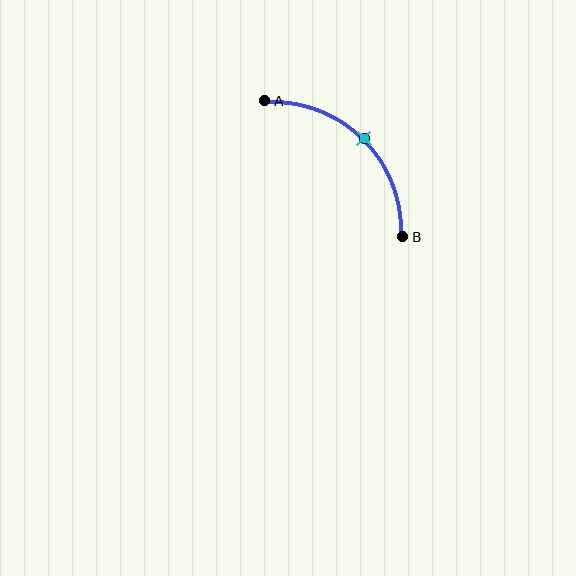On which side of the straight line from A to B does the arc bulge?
The arc bulges above and to the right of the straight line connecting A and B.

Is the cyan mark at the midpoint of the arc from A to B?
Yes. The cyan mark lies on the arc at equal arc-length from both A and B — it is the arc midpoint.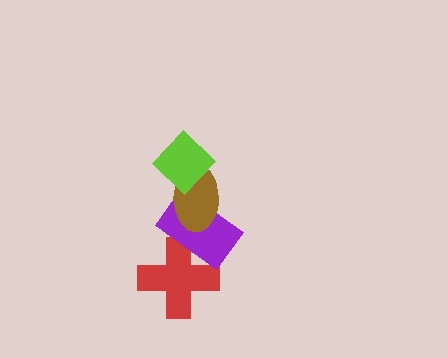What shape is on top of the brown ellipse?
The lime diamond is on top of the brown ellipse.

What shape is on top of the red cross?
The purple rectangle is on top of the red cross.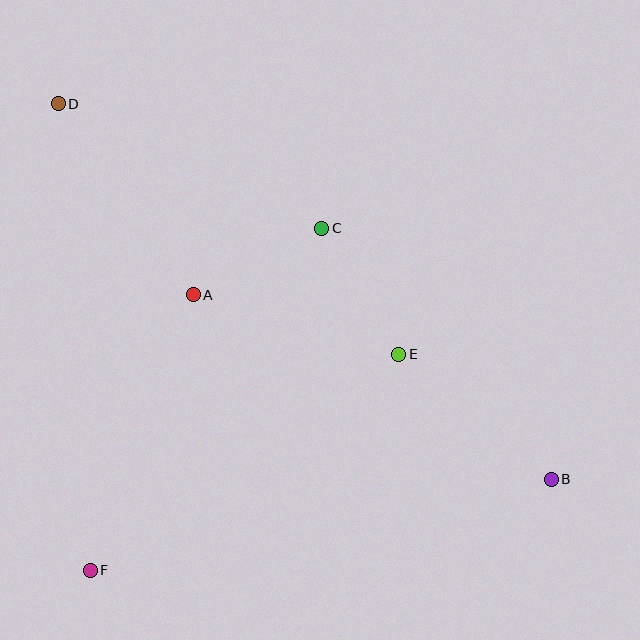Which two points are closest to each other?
Points A and C are closest to each other.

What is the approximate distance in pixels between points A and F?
The distance between A and F is approximately 294 pixels.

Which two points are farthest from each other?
Points B and D are farthest from each other.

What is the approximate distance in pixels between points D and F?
The distance between D and F is approximately 467 pixels.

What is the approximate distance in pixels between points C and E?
The distance between C and E is approximately 148 pixels.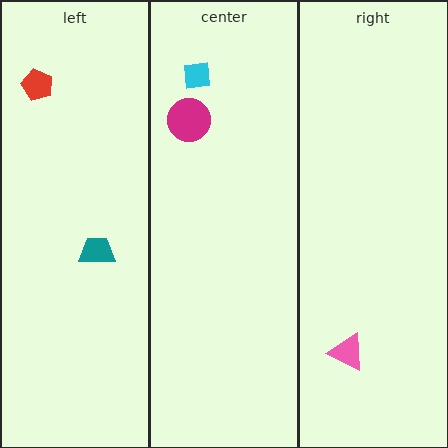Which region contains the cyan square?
The center region.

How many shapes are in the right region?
1.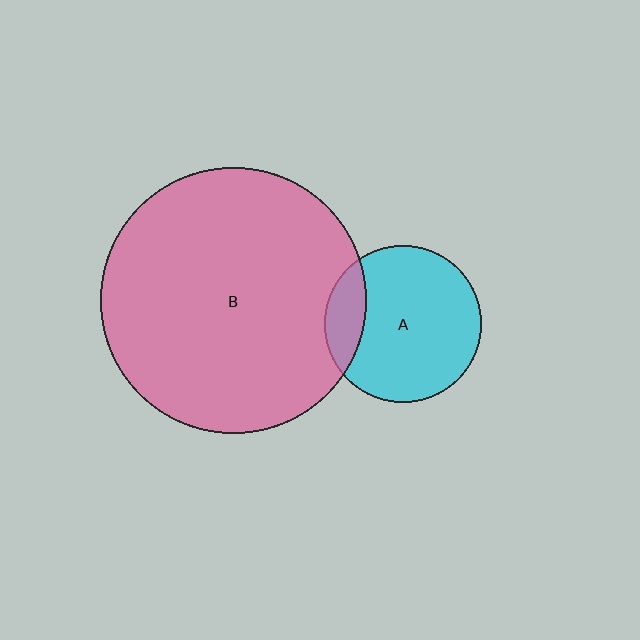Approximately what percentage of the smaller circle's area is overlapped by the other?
Approximately 15%.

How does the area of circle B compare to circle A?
Approximately 2.9 times.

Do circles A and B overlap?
Yes.